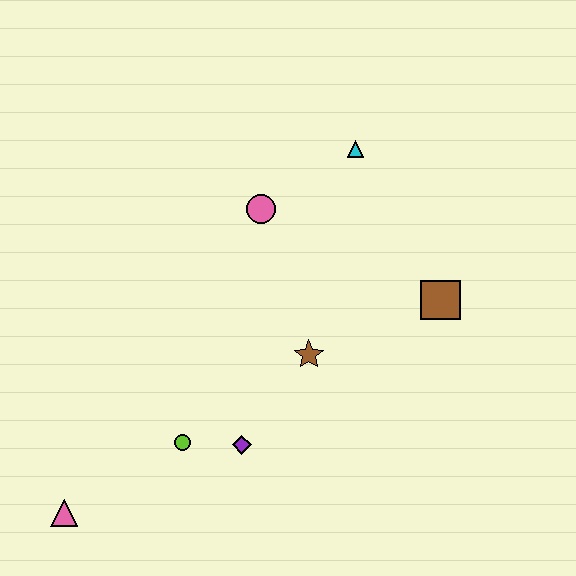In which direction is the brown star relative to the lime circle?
The brown star is to the right of the lime circle.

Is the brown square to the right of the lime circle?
Yes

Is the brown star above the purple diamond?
Yes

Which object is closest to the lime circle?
The purple diamond is closest to the lime circle.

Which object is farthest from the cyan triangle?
The pink triangle is farthest from the cyan triangle.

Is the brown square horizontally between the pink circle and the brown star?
No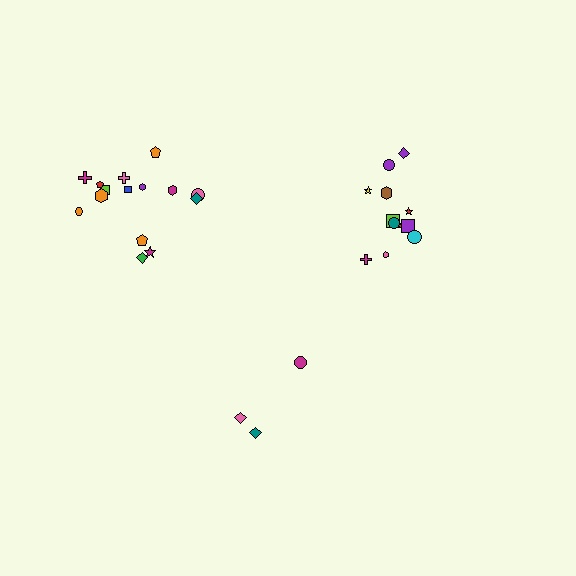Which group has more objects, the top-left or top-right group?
The top-left group.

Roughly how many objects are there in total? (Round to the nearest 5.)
Roughly 30 objects in total.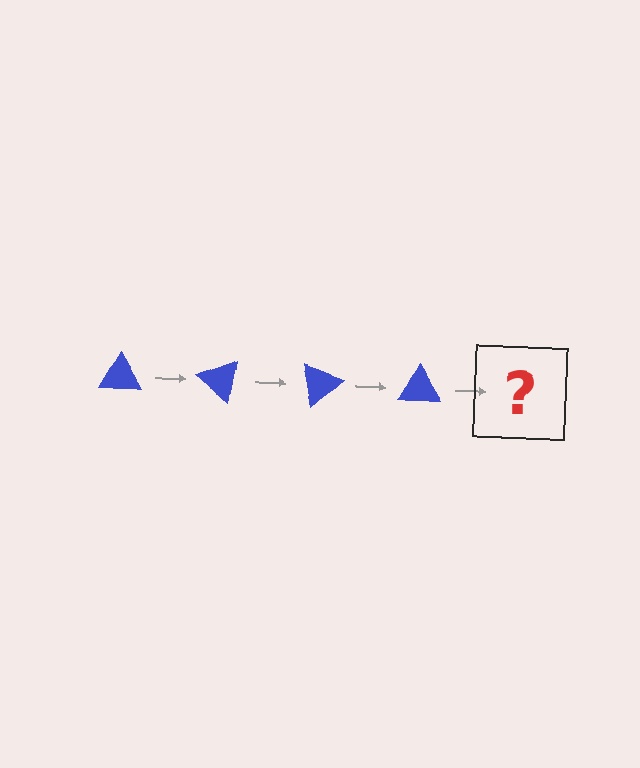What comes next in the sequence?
The next element should be a blue triangle rotated 160 degrees.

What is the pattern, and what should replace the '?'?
The pattern is that the triangle rotates 40 degrees each step. The '?' should be a blue triangle rotated 160 degrees.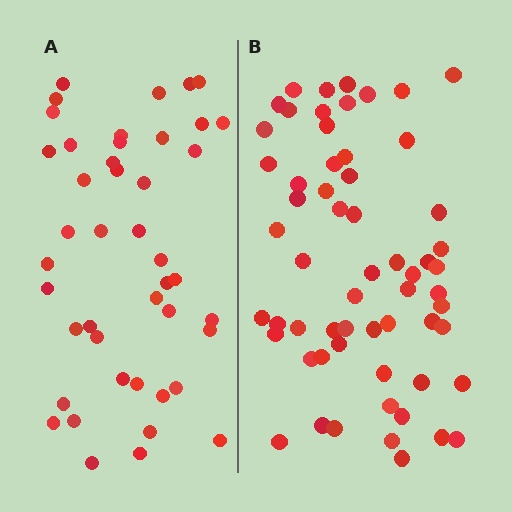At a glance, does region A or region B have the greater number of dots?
Region B (the right region) has more dots.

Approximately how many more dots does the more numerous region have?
Region B has approximately 15 more dots than region A.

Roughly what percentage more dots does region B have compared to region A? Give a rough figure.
About 35% more.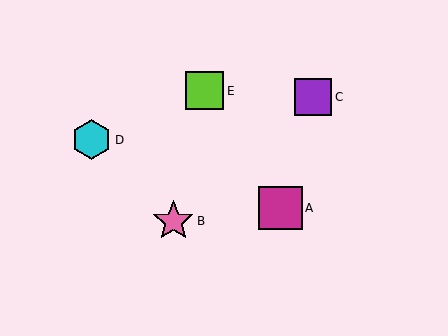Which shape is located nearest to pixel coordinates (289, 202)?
The magenta square (labeled A) at (280, 208) is nearest to that location.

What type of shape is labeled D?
Shape D is a cyan hexagon.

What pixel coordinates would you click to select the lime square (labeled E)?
Click at (204, 91) to select the lime square E.